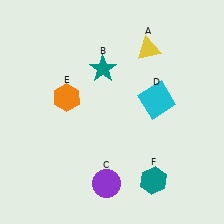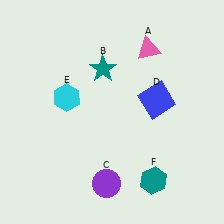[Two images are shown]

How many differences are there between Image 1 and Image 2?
There are 3 differences between the two images.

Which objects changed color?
A changed from yellow to pink. D changed from cyan to blue. E changed from orange to cyan.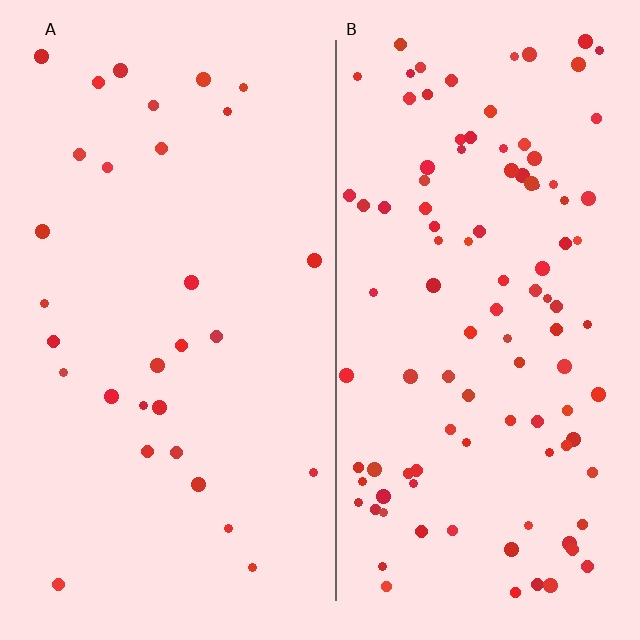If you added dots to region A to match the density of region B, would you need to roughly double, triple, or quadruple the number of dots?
Approximately triple.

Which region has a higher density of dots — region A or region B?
B (the right).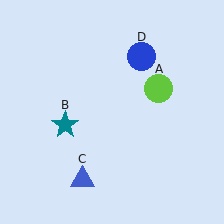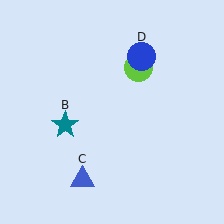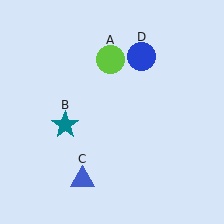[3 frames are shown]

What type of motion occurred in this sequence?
The lime circle (object A) rotated counterclockwise around the center of the scene.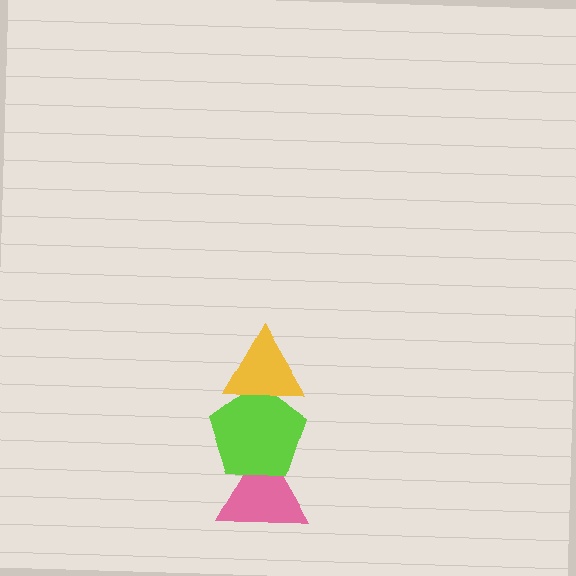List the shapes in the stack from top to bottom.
From top to bottom: the yellow triangle, the lime pentagon, the pink triangle.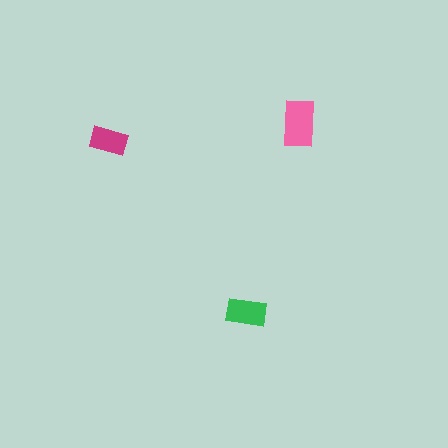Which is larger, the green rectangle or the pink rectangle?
The pink one.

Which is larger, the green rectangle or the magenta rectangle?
The green one.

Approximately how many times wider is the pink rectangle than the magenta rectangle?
About 1.5 times wider.